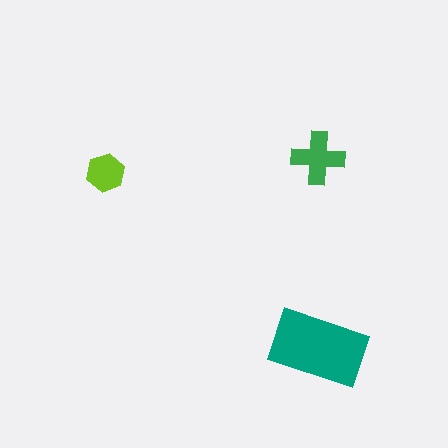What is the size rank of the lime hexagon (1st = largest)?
3rd.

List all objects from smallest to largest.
The lime hexagon, the green cross, the teal rectangle.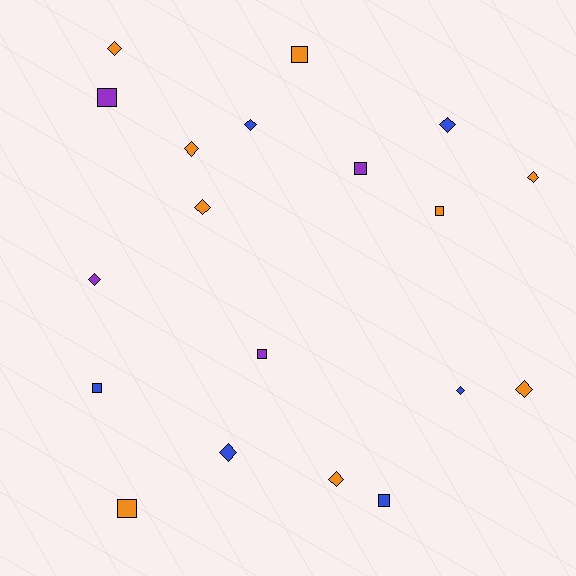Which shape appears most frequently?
Diamond, with 11 objects.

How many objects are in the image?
There are 19 objects.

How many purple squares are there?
There are 3 purple squares.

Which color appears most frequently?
Orange, with 9 objects.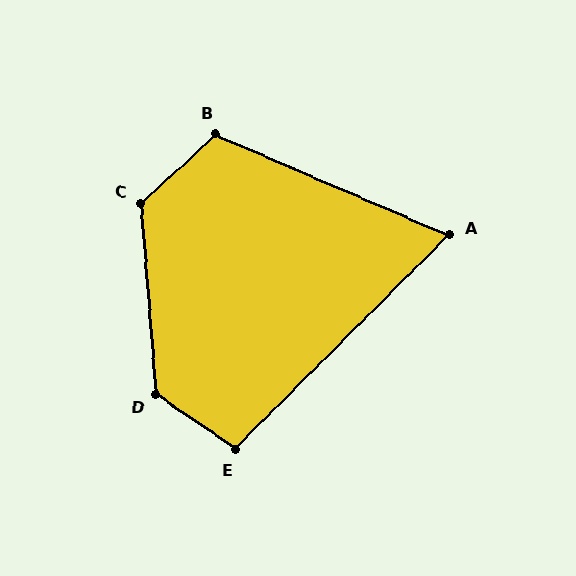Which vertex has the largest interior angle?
D, at approximately 129 degrees.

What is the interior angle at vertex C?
Approximately 128 degrees (obtuse).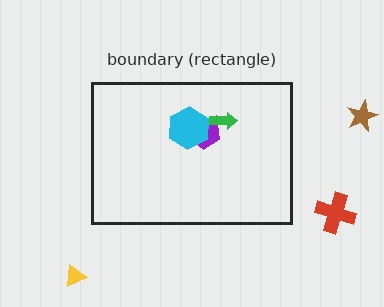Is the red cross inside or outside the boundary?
Outside.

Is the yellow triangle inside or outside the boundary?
Outside.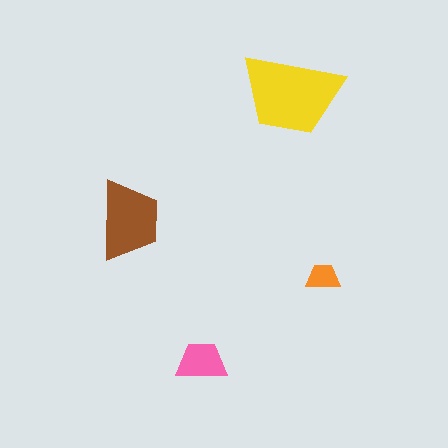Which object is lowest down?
The pink trapezoid is bottommost.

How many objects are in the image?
There are 4 objects in the image.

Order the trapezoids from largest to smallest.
the yellow one, the brown one, the pink one, the orange one.